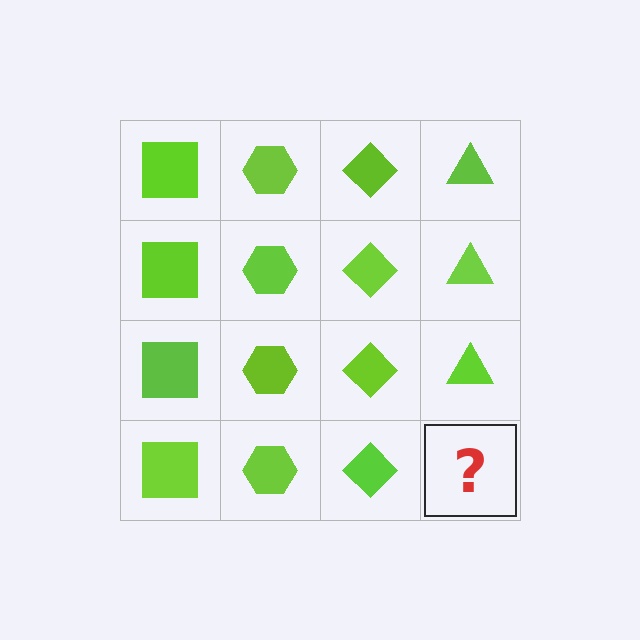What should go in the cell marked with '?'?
The missing cell should contain a lime triangle.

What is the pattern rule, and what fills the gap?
The rule is that each column has a consistent shape. The gap should be filled with a lime triangle.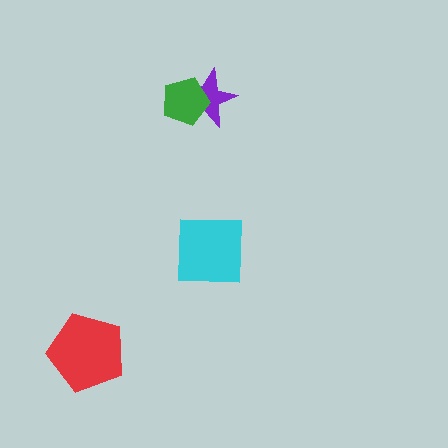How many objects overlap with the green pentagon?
1 object overlaps with the green pentagon.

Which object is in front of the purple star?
The green pentagon is in front of the purple star.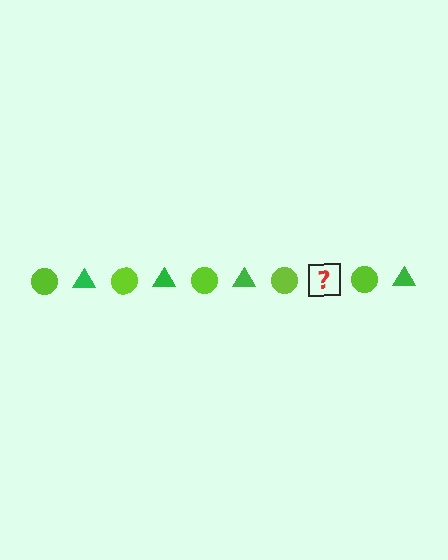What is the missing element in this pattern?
The missing element is a green triangle.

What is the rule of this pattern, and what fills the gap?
The rule is that the pattern alternates between lime circle and green triangle. The gap should be filled with a green triangle.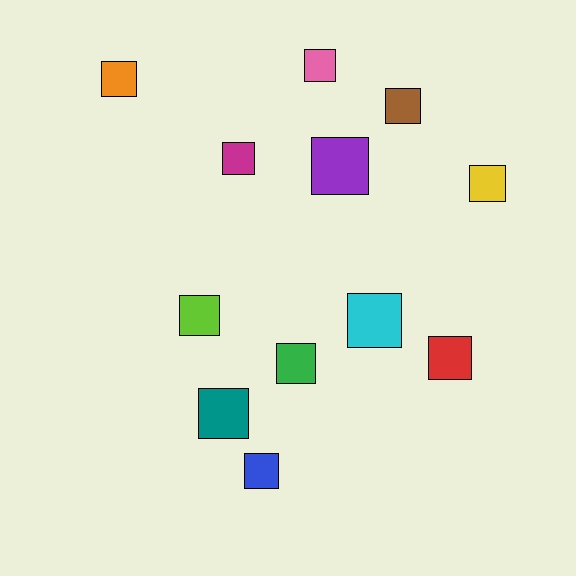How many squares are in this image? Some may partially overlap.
There are 12 squares.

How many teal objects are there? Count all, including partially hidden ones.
There is 1 teal object.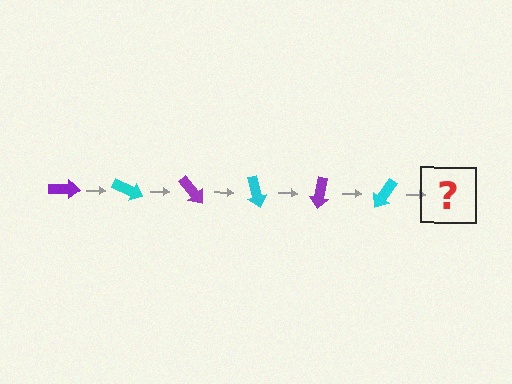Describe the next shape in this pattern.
It should be a purple arrow, rotated 150 degrees from the start.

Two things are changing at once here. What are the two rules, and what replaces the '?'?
The two rules are that it rotates 25 degrees each step and the color cycles through purple and cyan. The '?' should be a purple arrow, rotated 150 degrees from the start.